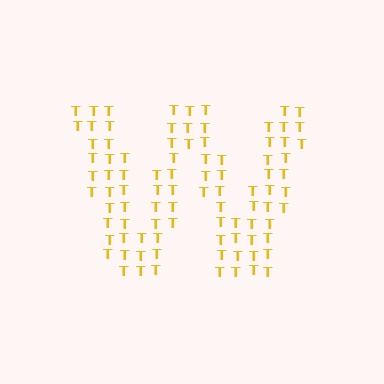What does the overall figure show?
The overall figure shows the letter W.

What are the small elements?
The small elements are letter T's.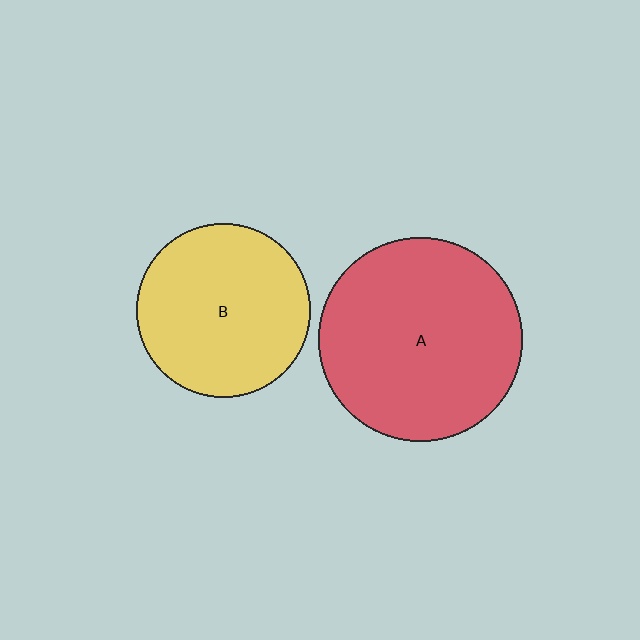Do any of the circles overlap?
No, none of the circles overlap.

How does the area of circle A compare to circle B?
Approximately 1.4 times.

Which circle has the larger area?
Circle A (red).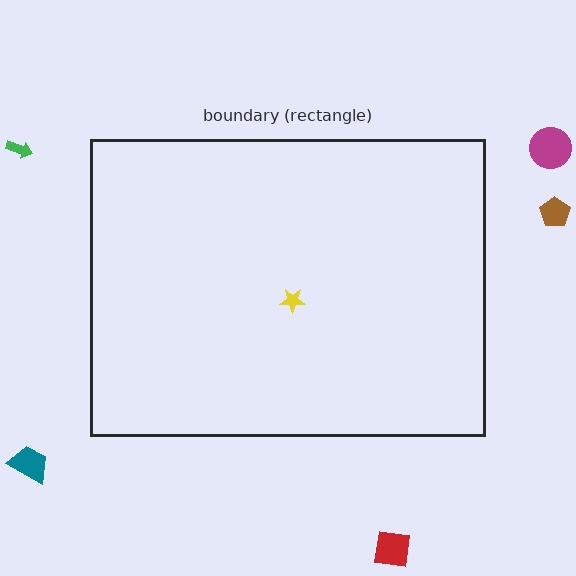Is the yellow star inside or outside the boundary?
Inside.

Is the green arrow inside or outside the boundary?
Outside.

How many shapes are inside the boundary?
1 inside, 5 outside.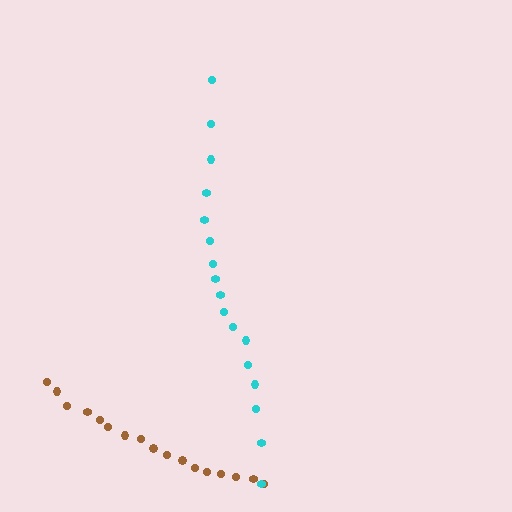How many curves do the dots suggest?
There are 2 distinct paths.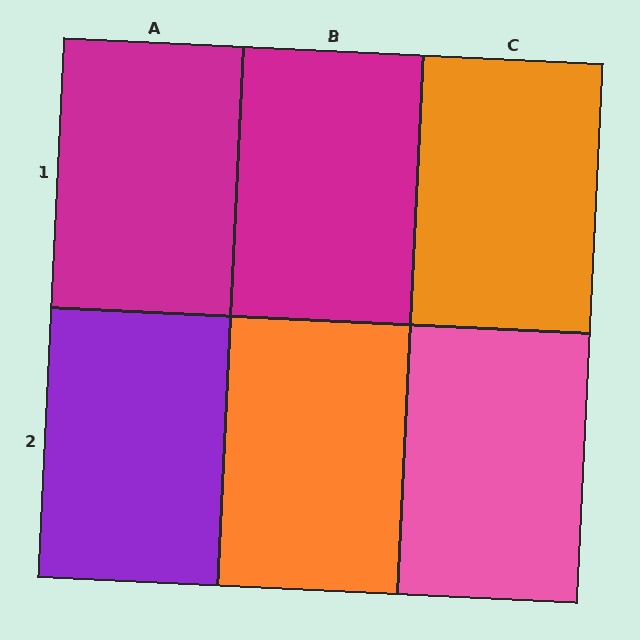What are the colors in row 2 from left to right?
Purple, orange, pink.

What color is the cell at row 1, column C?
Orange.